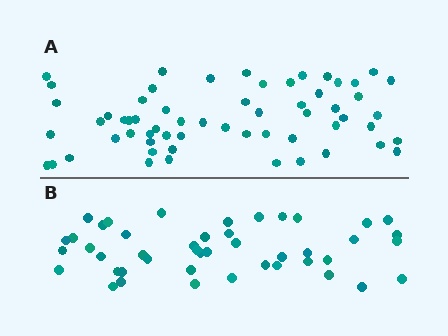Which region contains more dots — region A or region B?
Region A (the top region) has more dots.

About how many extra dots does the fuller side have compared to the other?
Region A has approximately 15 more dots than region B.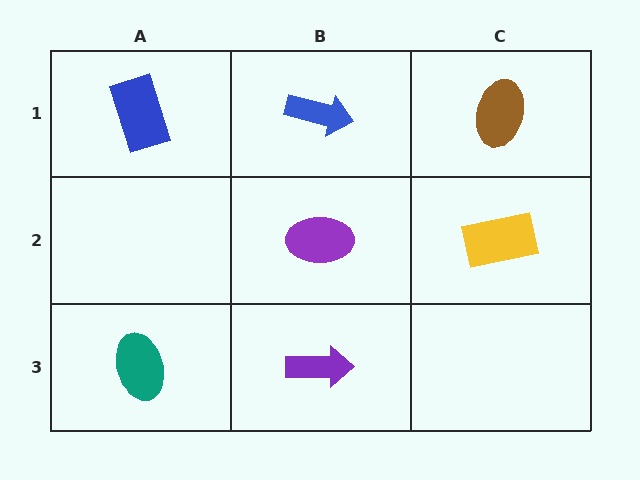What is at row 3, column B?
A purple arrow.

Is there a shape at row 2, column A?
No, that cell is empty.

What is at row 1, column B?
A blue arrow.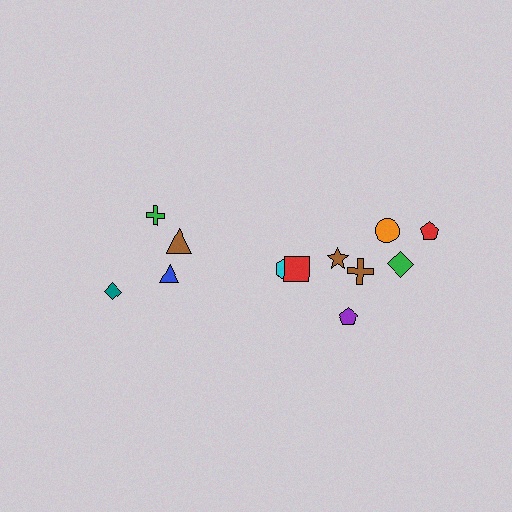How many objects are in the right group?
There are 8 objects.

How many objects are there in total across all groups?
There are 12 objects.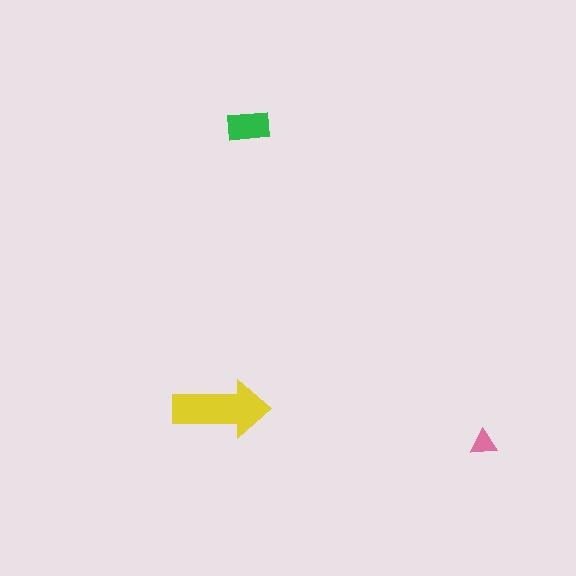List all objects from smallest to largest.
The pink triangle, the green rectangle, the yellow arrow.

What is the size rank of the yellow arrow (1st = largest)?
1st.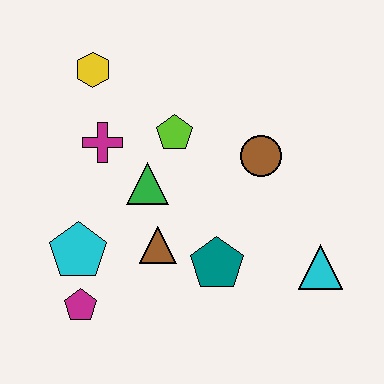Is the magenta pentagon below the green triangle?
Yes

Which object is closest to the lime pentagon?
The green triangle is closest to the lime pentagon.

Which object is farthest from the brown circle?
The magenta pentagon is farthest from the brown circle.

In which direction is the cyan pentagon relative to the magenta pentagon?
The cyan pentagon is above the magenta pentagon.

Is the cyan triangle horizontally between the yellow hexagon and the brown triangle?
No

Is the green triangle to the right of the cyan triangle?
No